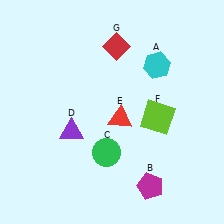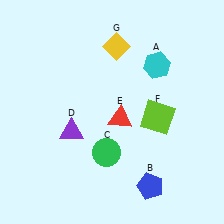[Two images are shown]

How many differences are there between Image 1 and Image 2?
There are 2 differences between the two images.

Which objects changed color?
B changed from magenta to blue. G changed from red to yellow.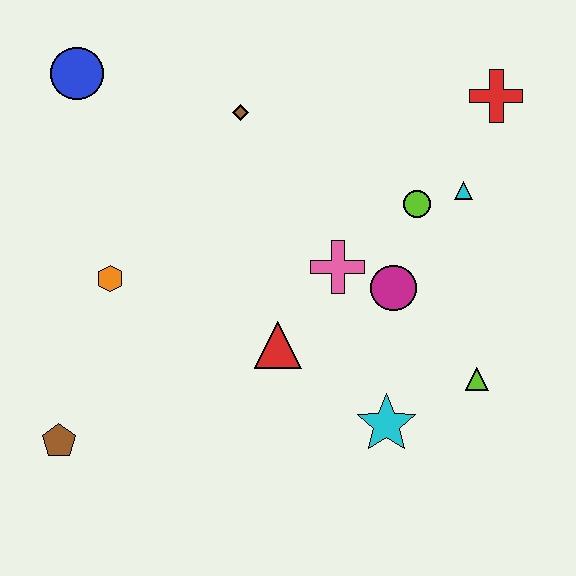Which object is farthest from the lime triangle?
The blue circle is farthest from the lime triangle.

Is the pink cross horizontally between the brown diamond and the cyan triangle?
Yes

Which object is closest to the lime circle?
The cyan triangle is closest to the lime circle.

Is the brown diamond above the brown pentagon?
Yes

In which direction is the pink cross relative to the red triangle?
The pink cross is above the red triangle.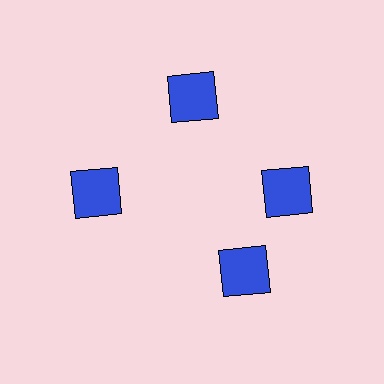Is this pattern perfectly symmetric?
No. The 4 blue squares are arranged in a ring, but one element near the 6 o'clock position is rotated out of alignment along the ring, breaking the 4-fold rotational symmetry.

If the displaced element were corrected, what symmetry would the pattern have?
It would have 4-fold rotational symmetry — the pattern would map onto itself every 90 degrees.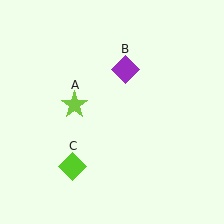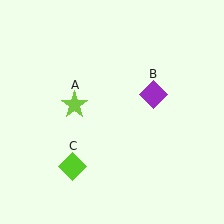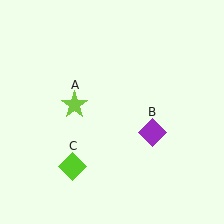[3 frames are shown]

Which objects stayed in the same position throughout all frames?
Lime star (object A) and lime diamond (object C) remained stationary.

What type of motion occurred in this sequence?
The purple diamond (object B) rotated clockwise around the center of the scene.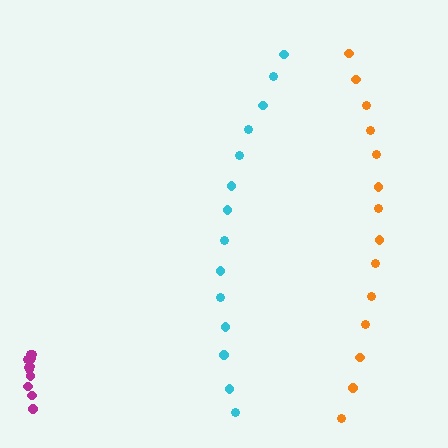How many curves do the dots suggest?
There are 3 distinct paths.